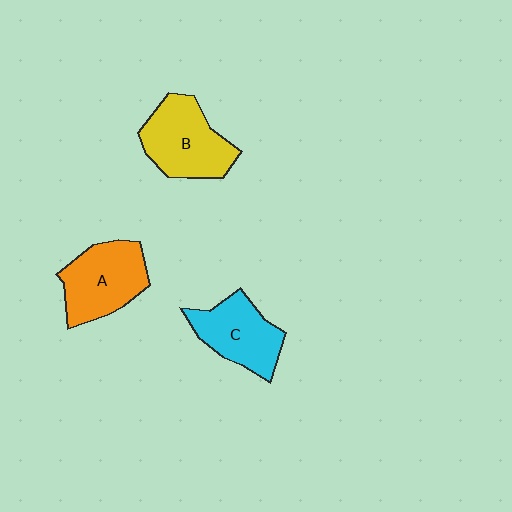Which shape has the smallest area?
Shape C (cyan).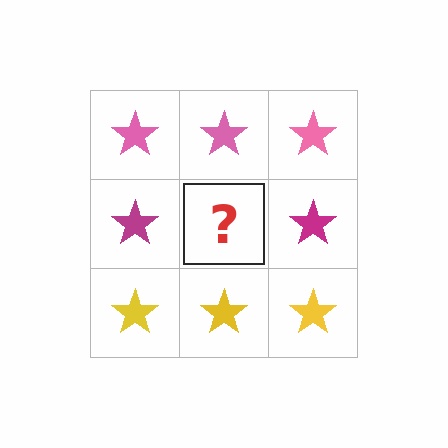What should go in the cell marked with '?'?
The missing cell should contain a magenta star.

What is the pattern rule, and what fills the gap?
The rule is that each row has a consistent color. The gap should be filled with a magenta star.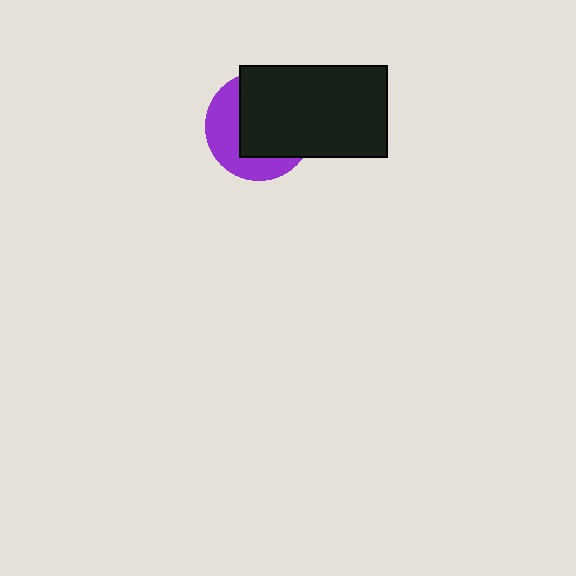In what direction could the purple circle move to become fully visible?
The purple circle could move toward the lower-left. That would shift it out from behind the black rectangle entirely.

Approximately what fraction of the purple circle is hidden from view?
Roughly 60% of the purple circle is hidden behind the black rectangle.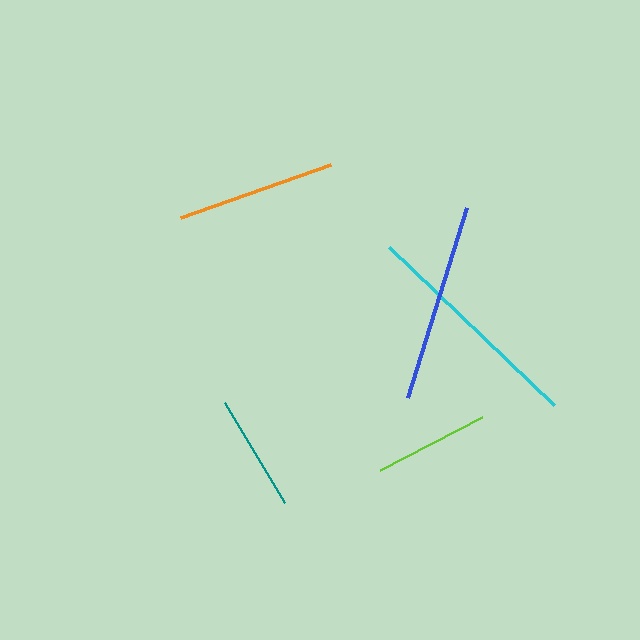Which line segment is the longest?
The cyan line is the longest at approximately 229 pixels.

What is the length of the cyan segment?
The cyan segment is approximately 229 pixels long.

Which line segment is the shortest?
The lime line is the shortest at approximately 115 pixels.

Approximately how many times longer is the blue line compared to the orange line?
The blue line is approximately 1.2 times the length of the orange line.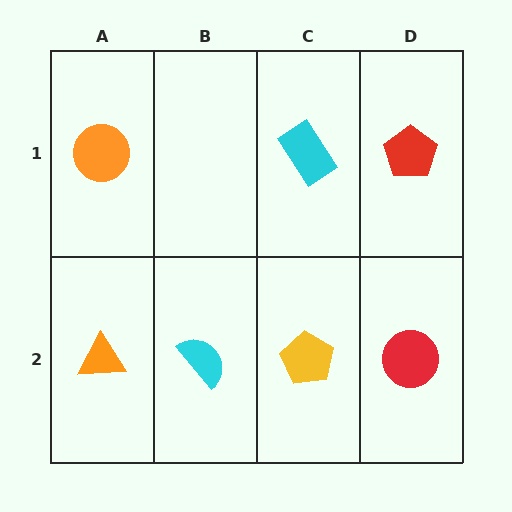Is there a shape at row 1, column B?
No, that cell is empty.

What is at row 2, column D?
A red circle.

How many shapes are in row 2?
4 shapes.